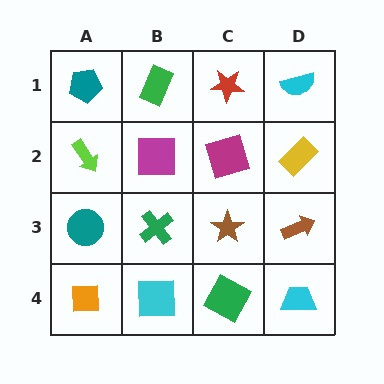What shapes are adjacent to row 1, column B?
A magenta square (row 2, column B), a teal pentagon (row 1, column A), a red star (row 1, column C).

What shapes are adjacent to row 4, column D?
A brown arrow (row 3, column D), a green square (row 4, column C).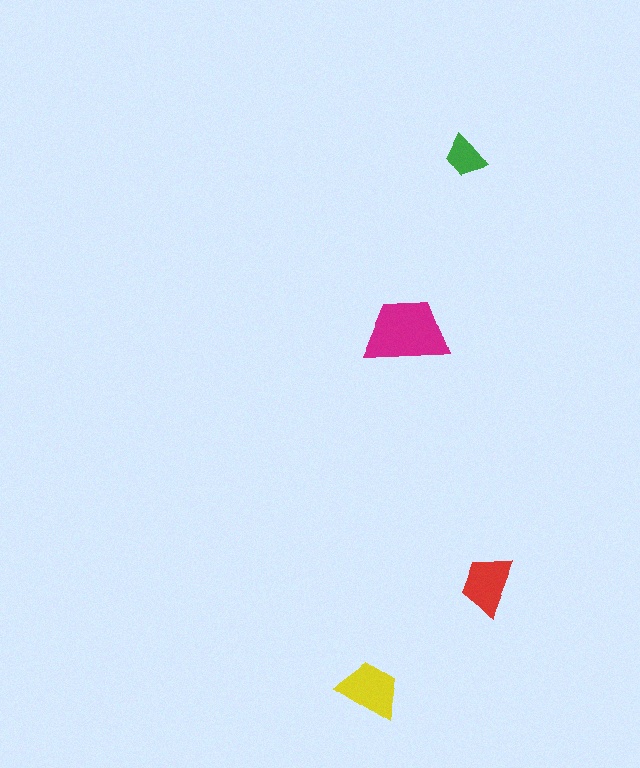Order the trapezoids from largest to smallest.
the magenta one, the yellow one, the red one, the green one.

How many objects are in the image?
There are 4 objects in the image.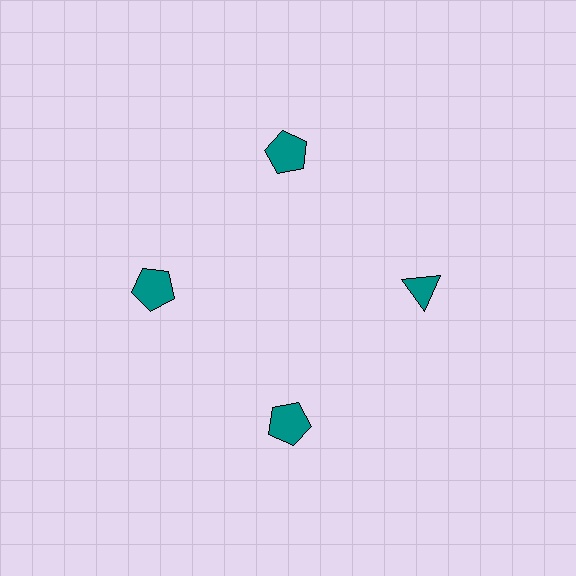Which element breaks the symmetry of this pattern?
The teal triangle at roughly the 3 o'clock position breaks the symmetry. All other shapes are teal pentagons.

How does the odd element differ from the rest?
It has a different shape: triangle instead of pentagon.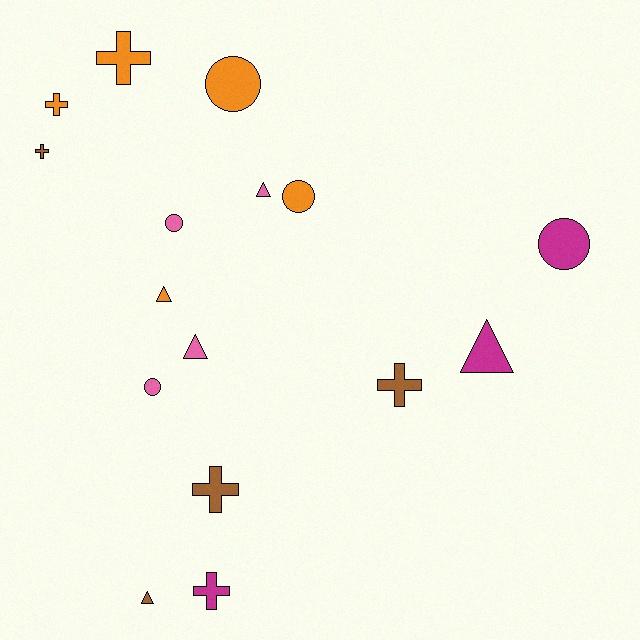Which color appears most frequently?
Orange, with 5 objects.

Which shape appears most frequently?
Cross, with 6 objects.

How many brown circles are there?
There are no brown circles.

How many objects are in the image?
There are 16 objects.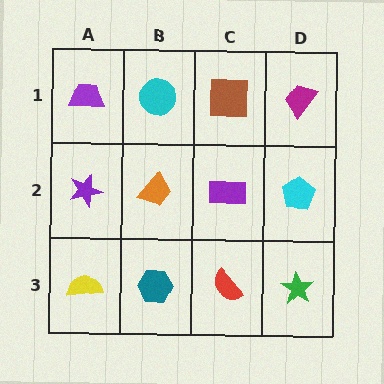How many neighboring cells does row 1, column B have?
3.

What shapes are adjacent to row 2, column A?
A purple trapezoid (row 1, column A), a yellow semicircle (row 3, column A), an orange trapezoid (row 2, column B).